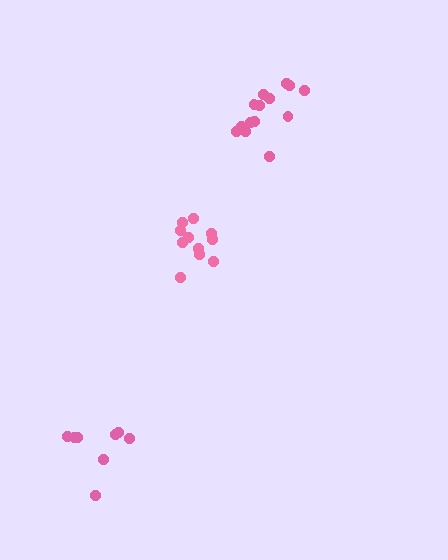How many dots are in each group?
Group 1: 11 dots, Group 2: 14 dots, Group 3: 8 dots (33 total).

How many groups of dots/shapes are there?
There are 3 groups.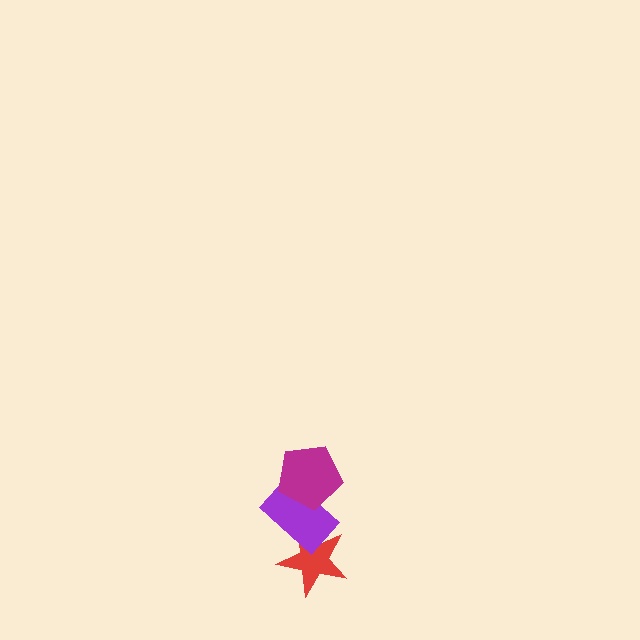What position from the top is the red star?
The red star is 3rd from the top.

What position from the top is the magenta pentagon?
The magenta pentagon is 1st from the top.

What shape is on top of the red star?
The purple rectangle is on top of the red star.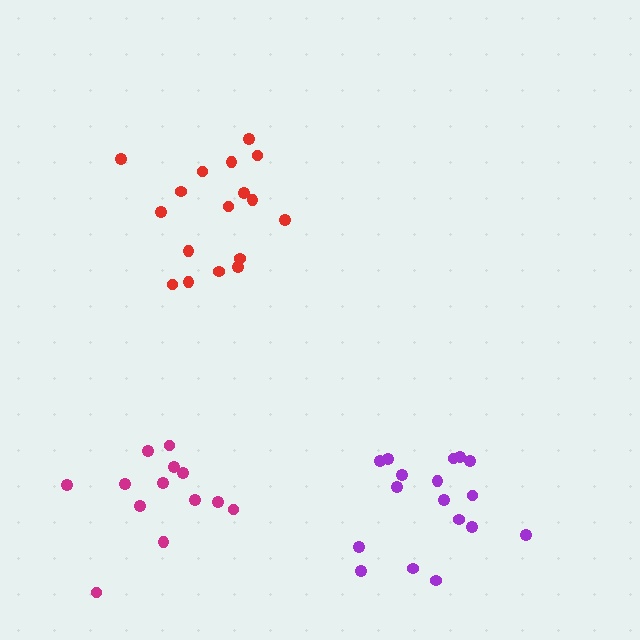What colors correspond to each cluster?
The clusters are colored: red, magenta, purple.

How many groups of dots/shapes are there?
There are 3 groups.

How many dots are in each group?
Group 1: 17 dots, Group 2: 13 dots, Group 3: 17 dots (47 total).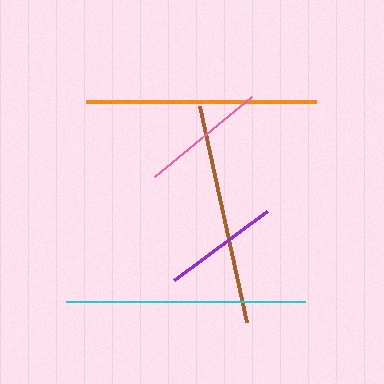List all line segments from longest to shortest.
From longest to shortest: cyan, orange, brown, pink, purple.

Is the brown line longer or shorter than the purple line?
The brown line is longer than the purple line.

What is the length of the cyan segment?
The cyan segment is approximately 239 pixels long.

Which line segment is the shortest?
The purple line is the shortest at approximately 116 pixels.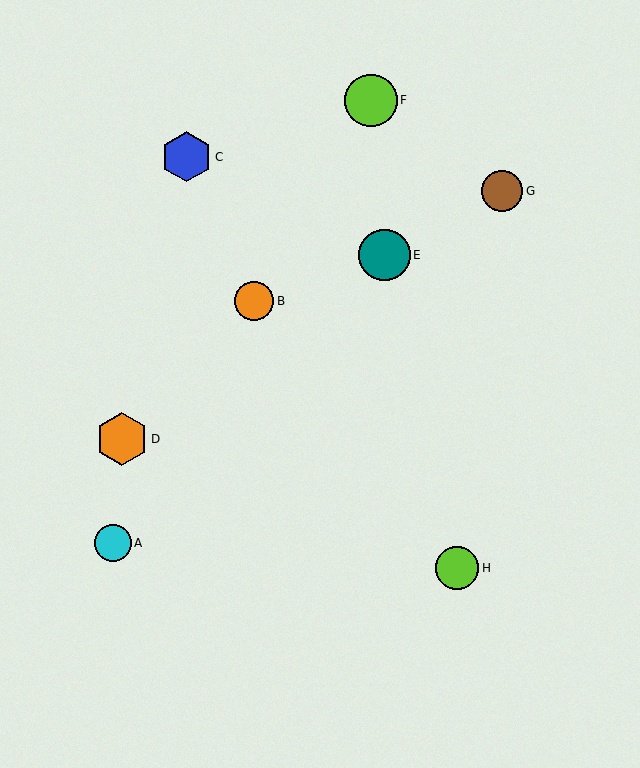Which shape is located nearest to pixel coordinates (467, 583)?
The lime circle (labeled H) at (457, 568) is nearest to that location.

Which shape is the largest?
The orange hexagon (labeled D) is the largest.